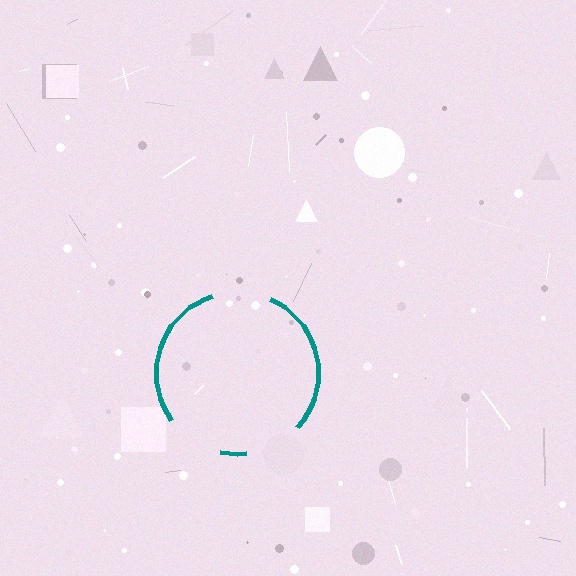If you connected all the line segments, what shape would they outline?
They would outline a circle.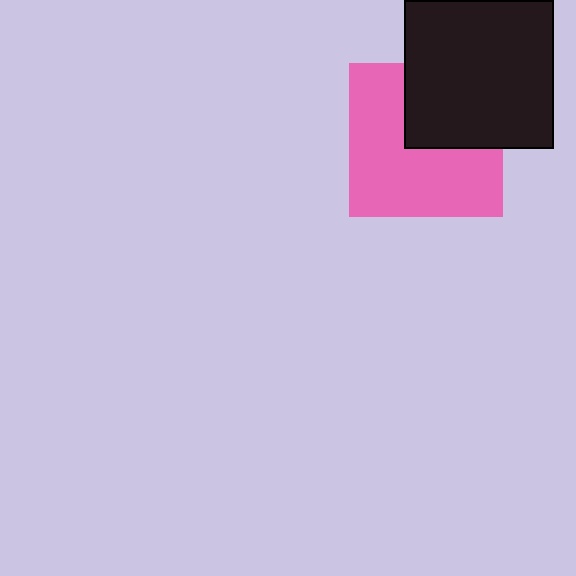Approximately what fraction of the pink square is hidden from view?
Roughly 36% of the pink square is hidden behind the black square.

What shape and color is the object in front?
The object in front is a black square.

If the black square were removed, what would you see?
You would see the complete pink square.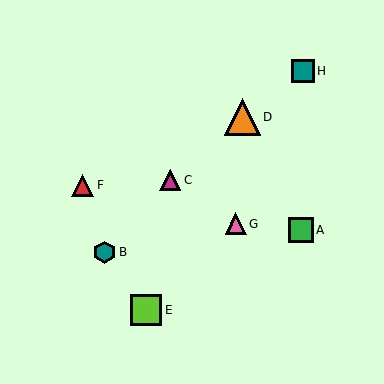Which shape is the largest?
The orange triangle (labeled D) is the largest.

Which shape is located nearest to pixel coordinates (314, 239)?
The green square (labeled A) at (301, 230) is nearest to that location.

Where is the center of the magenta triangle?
The center of the magenta triangle is at (170, 180).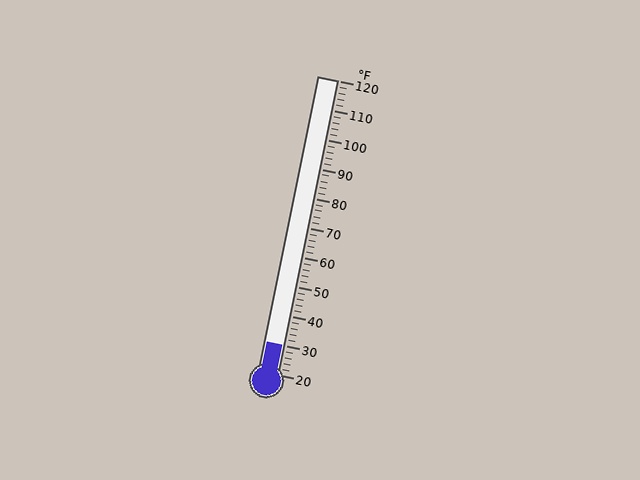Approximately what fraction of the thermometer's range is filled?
The thermometer is filled to approximately 10% of its range.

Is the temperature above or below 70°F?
The temperature is below 70°F.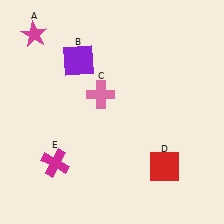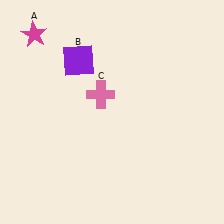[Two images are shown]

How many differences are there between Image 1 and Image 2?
There are 2 differences between the two images.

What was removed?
The magenta cross (E), the red square (D) were removed in Image 2.